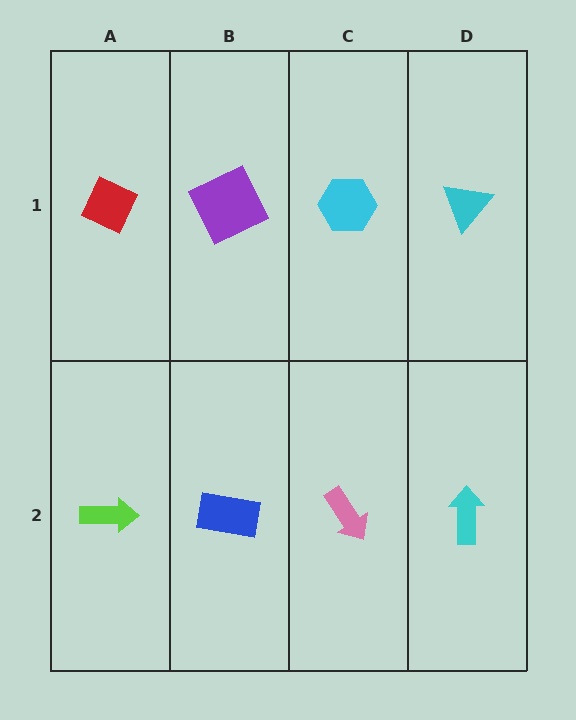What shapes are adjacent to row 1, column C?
A pink arrow (row 2, column C), a purple square (row 1, column B), a cyan triangle (row 1, column D).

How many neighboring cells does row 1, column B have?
3.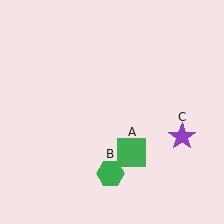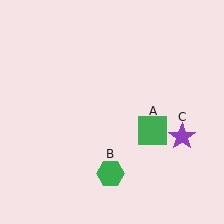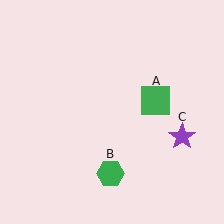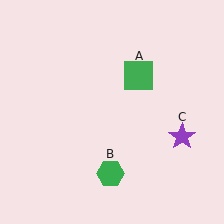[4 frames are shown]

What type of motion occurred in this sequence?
The green square (object A) rotated counterclockwise around the center of the scene.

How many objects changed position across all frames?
1 object changed position: green square (object A).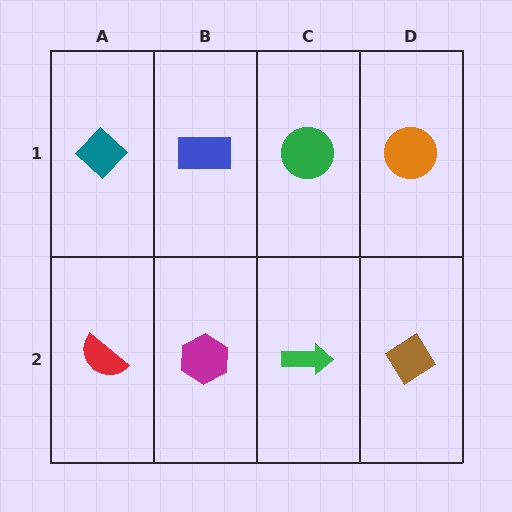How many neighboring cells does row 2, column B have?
3.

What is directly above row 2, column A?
A teal diamond.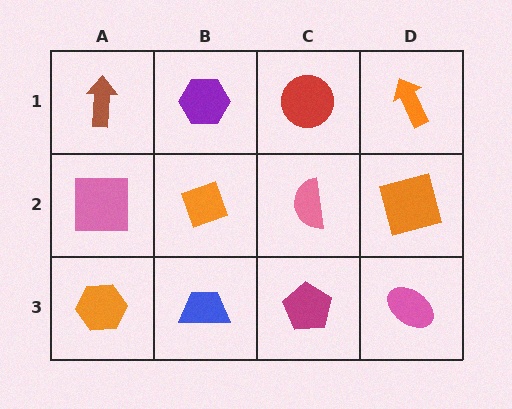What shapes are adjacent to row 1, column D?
An orange square (row 2, column D), a red circle (row 1, column C).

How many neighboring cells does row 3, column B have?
3.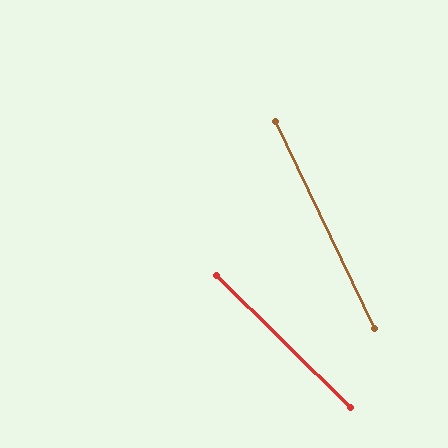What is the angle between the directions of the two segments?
Approximately 20 degrees.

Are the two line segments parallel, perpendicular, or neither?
Neither parallel nor perpendicular — they differ by about 20°.